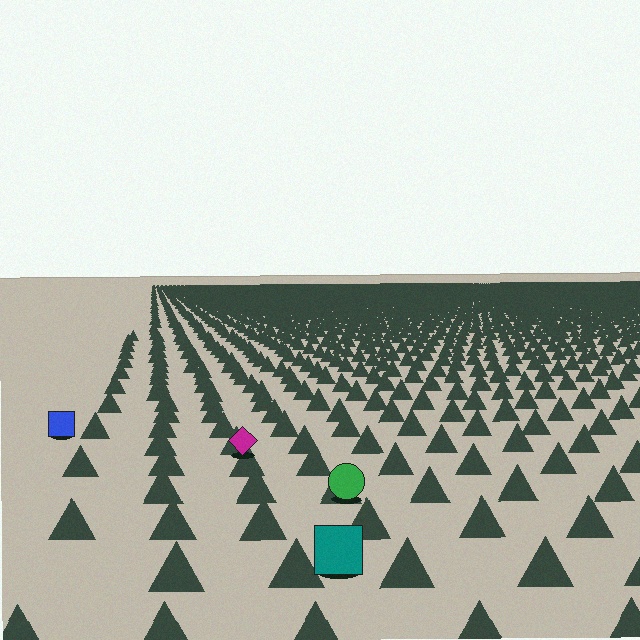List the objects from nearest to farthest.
From nearest to farthest: the teal square, the green circle, the magenta diamond, the blue square.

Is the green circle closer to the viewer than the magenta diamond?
Yes. The green circle is closer — you can tell from the texture gradient: the ground texture is coarser near it.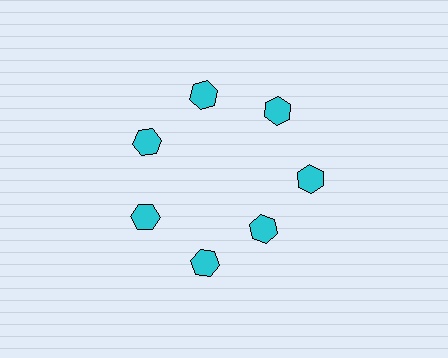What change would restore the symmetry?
The symmetry would be restored by moving it outward, back onto the ring so that all 7 hexagons sit at equal angles and equal distance from the center.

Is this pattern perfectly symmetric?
No. The 7 cyan hexagons are arranged in a ring, but one element near the 5 o'clock position is pulled inward toward the center, breaking the 7-fold rotational symmetry.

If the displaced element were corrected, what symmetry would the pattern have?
It would have 7-fold rotational symmetry — the pattern would map onto itself every 51 degrees.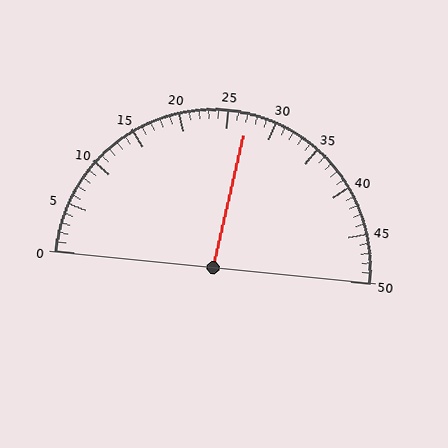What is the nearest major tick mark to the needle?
The nearest major tick mark is 25.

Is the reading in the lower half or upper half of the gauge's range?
The reading is in the upper half of the range (0 to 50).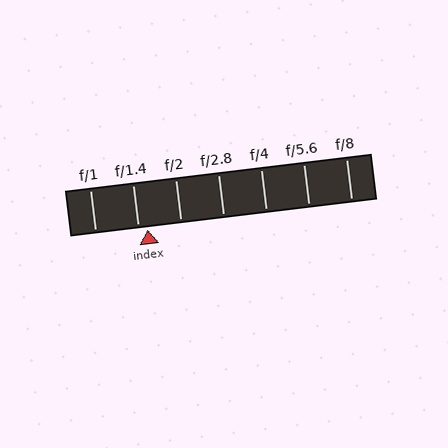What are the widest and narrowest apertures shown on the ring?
The widest aperture shown is f/1 and the narrowest is f/8.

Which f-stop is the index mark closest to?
The index mark is closest to f/1.4.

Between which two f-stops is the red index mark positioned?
The index mark is between f/1.4 and f/2.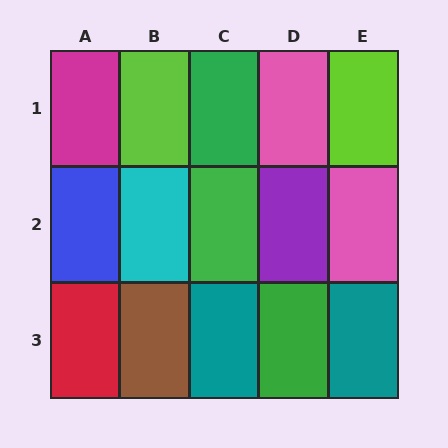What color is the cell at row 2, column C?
Green.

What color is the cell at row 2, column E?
Pink.